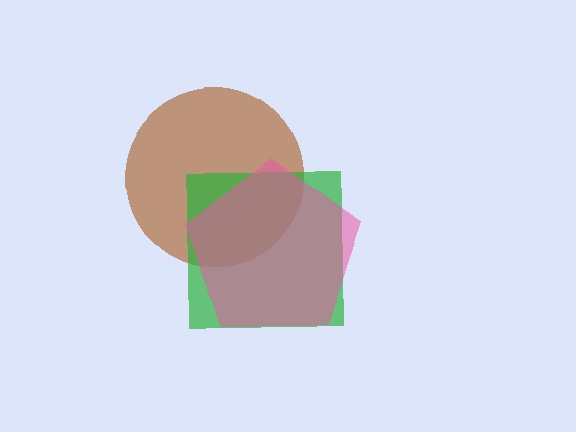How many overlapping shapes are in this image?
There are 3 overlapping shapes in the image.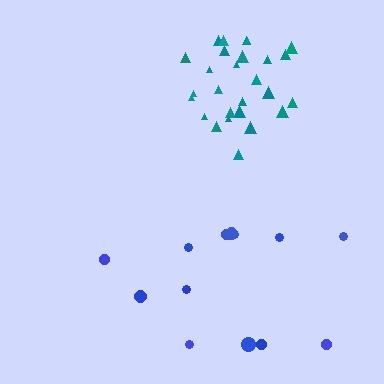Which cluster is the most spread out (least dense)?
Blue.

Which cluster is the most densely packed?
Teal.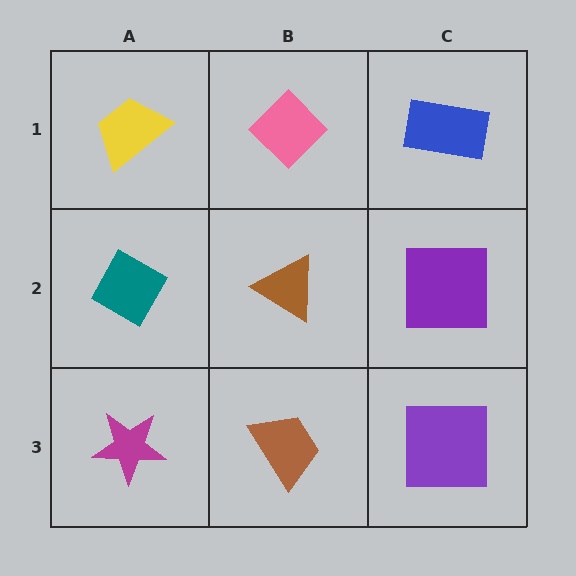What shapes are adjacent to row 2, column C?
A blue rectangle (row 1, column C), a purple square (row 3, column C), a brown triangle (row 2, column B).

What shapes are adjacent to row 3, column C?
A purple square (row 2, column C), a brown trapezoid (row 3, column B).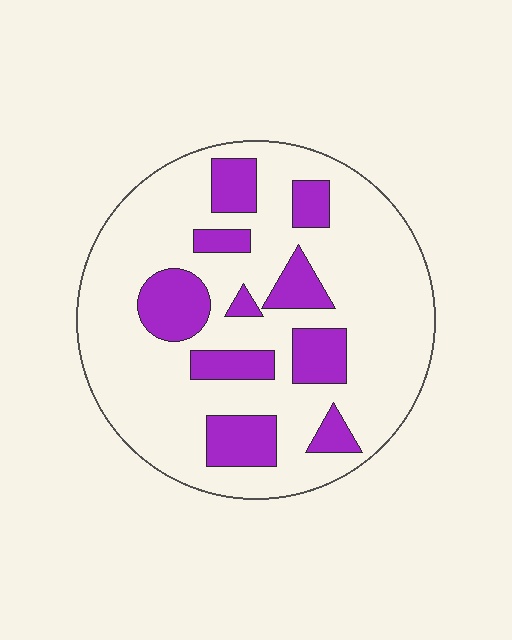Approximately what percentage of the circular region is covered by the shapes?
Approximately 25%.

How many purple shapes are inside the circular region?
10.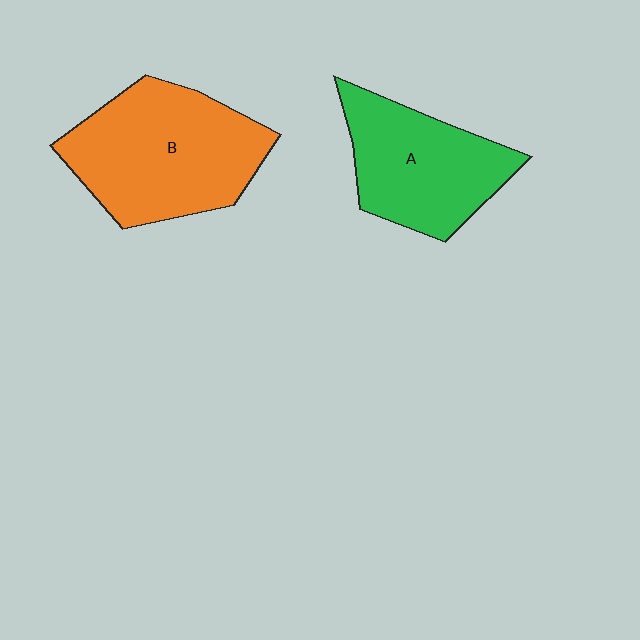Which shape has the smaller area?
Shape A (green).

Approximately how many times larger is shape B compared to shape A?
Approximately 1.3 times.